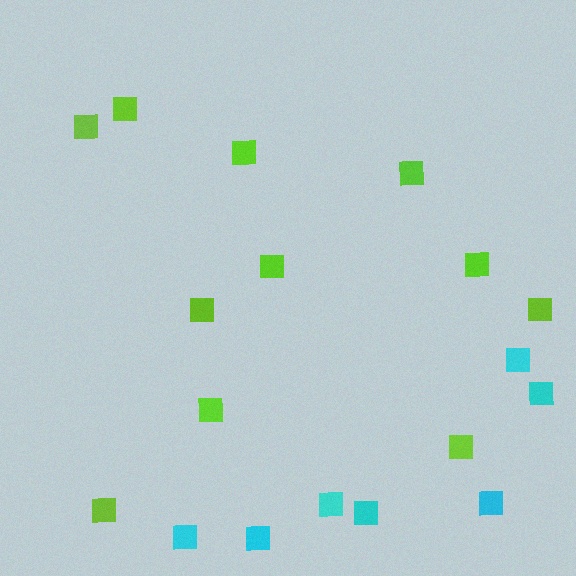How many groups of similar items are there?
There are 2 groups: one group of lime squares (11) and one group of cyan squares (7).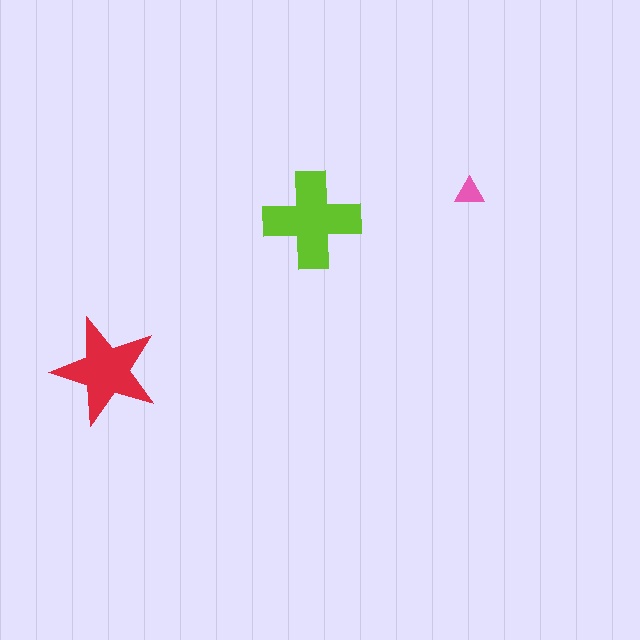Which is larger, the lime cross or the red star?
The lime cross.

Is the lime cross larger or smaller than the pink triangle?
Larger.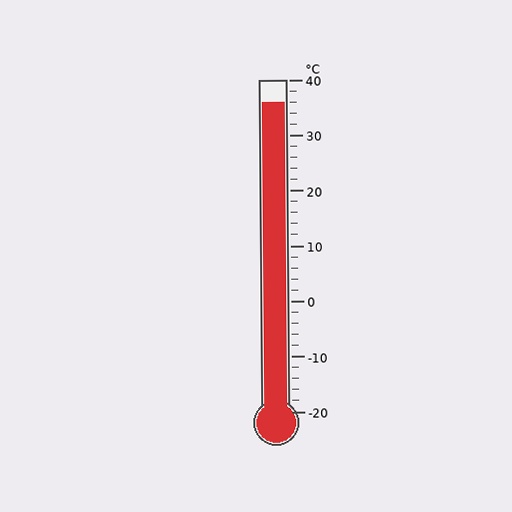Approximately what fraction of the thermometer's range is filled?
The thermometer is filled to approximately 95% of its range.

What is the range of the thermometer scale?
The thermometer scale ranges from -20°C to 40°C.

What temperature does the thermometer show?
The thermometer shows approximately 36°C.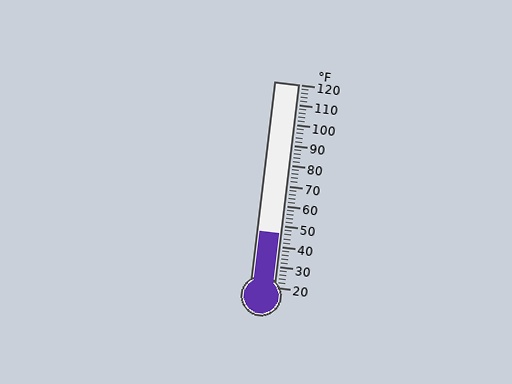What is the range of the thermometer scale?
The thermometer scale ranges from 20°F to 120°F.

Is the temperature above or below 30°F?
The temperature is above 30°F.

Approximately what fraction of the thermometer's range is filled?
The thermometer is filled to approximately 25% of its range.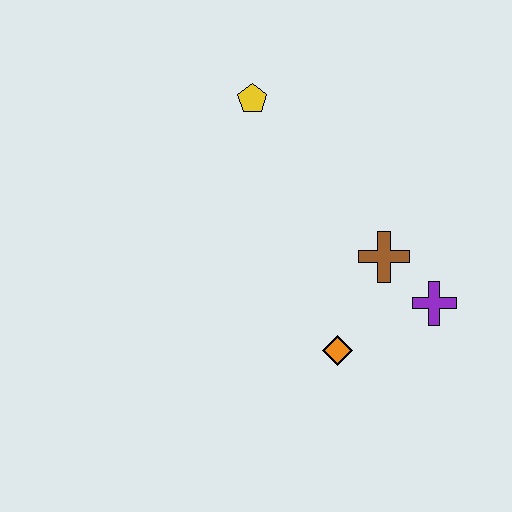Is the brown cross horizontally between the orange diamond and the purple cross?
Yes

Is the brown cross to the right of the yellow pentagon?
Yes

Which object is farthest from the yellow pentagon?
The purple cross is farthest from the yellow pentagon.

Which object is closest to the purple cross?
The brown cross is closest to the purple cross.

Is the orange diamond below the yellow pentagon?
Yes